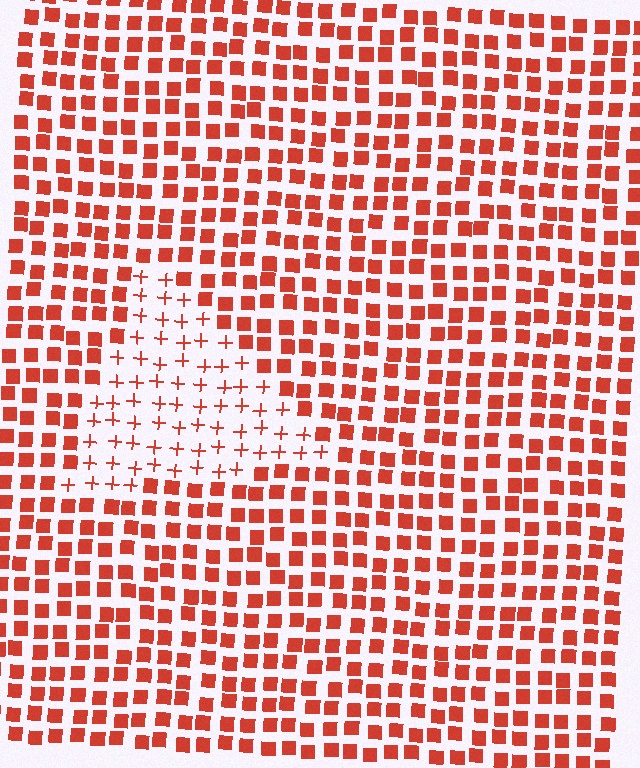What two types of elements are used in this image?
The image uses plus signs inside the triangle region and squares outside it.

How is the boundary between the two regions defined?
The boundary is defined by a change in element shape: plus signs inside vs. squares outside. All elements share the same color and spacing.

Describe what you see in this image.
The image is filled with small red elements arranged in a uniform grid. A triangle-shaped region contains plus signs, while the surrounding area contains squares. The boundary is defined purely by the change in element shape.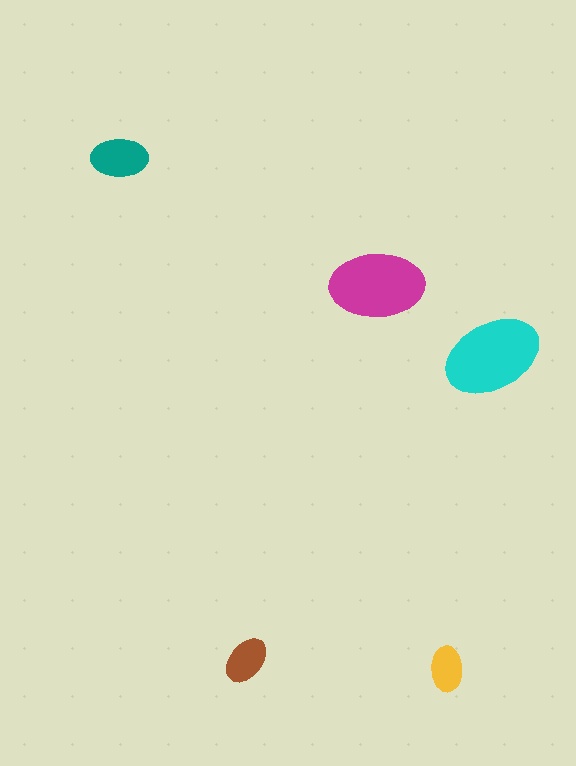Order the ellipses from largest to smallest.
the cyan one, the magenta one, the teal one, the brown one, the yellow one.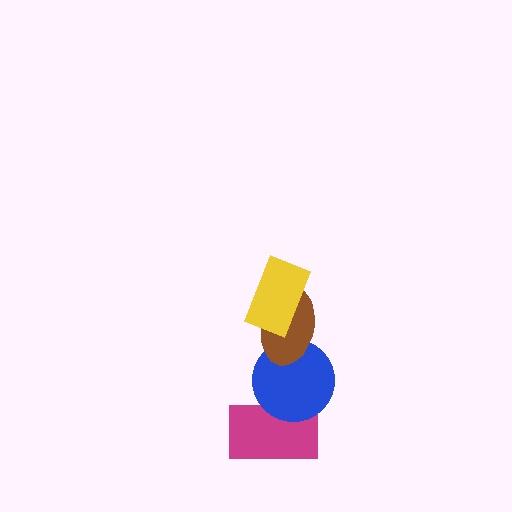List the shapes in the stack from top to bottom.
From top to bottom: the yellow rectangle, the brown ellipse, the blue circle, the magenta rectangle.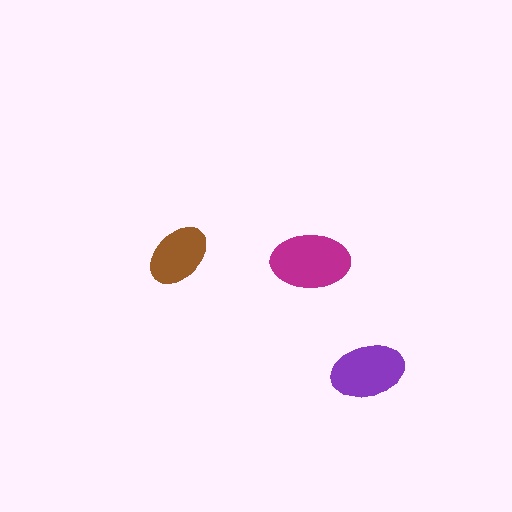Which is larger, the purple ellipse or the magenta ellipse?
The magenta one.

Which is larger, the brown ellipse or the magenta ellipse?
The magenta one.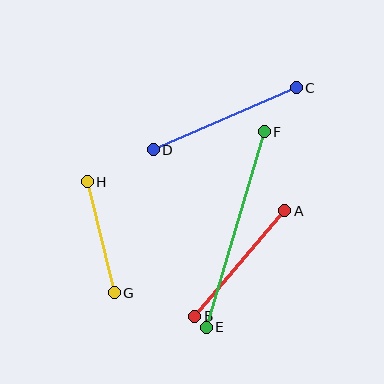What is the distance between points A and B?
The distance is approximately 139 pixels.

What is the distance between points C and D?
The distance is approximately 156 pixels.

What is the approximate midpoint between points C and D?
The midpoint is at approximately (225, 119) pixels.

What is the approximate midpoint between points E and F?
The midpoint is at approximately (235, 229) pixels.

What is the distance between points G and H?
The distance is approximately 114 pixels.